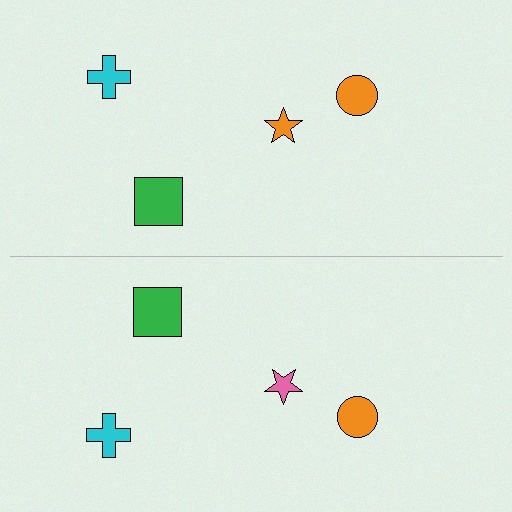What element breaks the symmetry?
The pink star on the bottom side breaks the symmetry — its mirror counterpart is orange.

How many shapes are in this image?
There are 8 shapes in this image.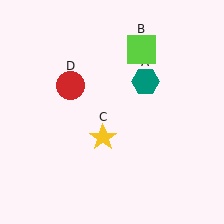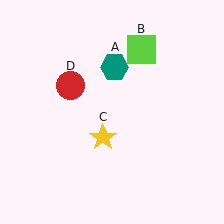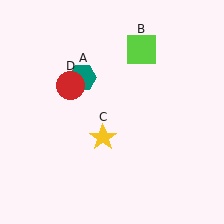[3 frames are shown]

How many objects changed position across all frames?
1 object changed position: teal hexagon (object A).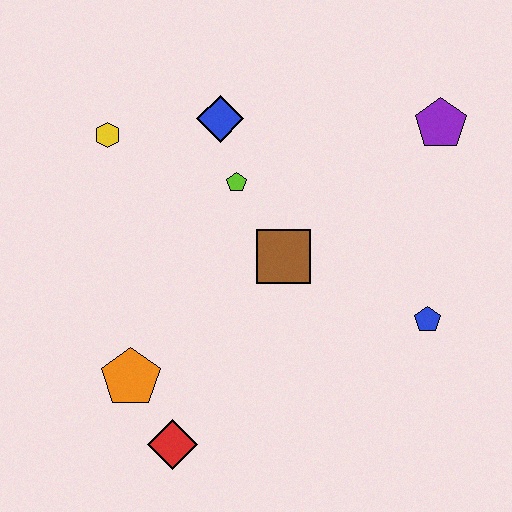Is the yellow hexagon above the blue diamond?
No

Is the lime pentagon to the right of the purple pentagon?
No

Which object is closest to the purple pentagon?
The blue pentagon is closest to the purple pentagon.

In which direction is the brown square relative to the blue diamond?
The brown square is below the blue diamond.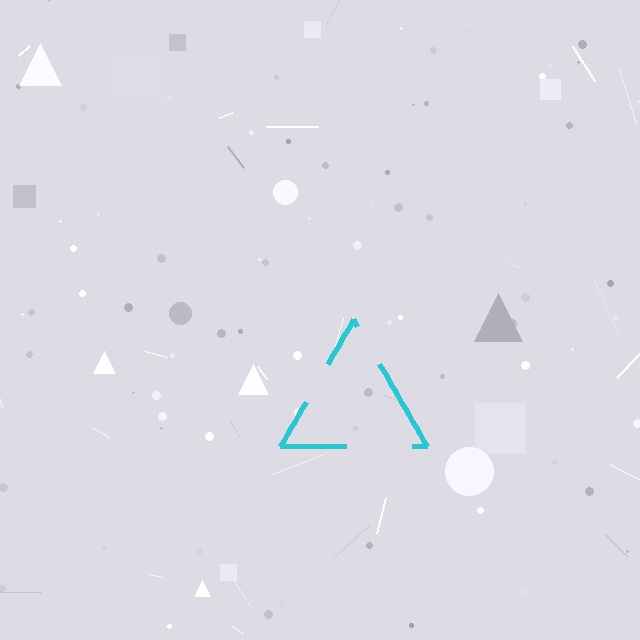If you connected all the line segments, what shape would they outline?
They would outline a triangle.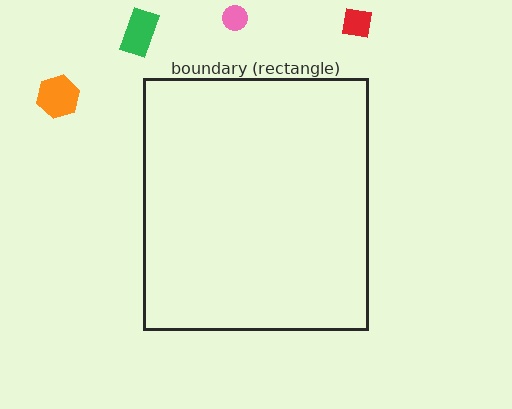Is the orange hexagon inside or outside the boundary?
Outside.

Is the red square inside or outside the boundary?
Outside.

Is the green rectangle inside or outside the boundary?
Outside.